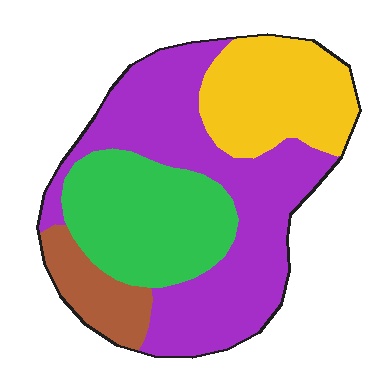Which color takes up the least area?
Brown, at roughly 10%.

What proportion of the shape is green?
Green covers 25% of the shape.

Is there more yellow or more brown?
Yellow.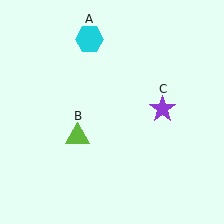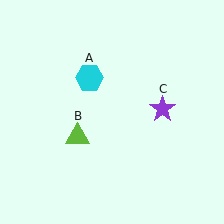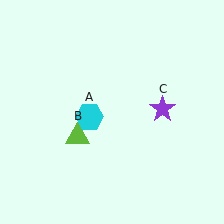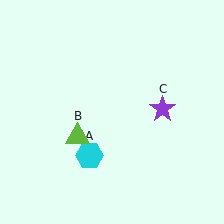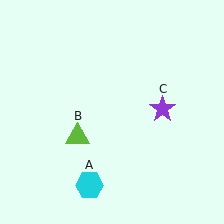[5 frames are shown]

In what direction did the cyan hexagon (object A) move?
The cyan hexagon (object A) moved down.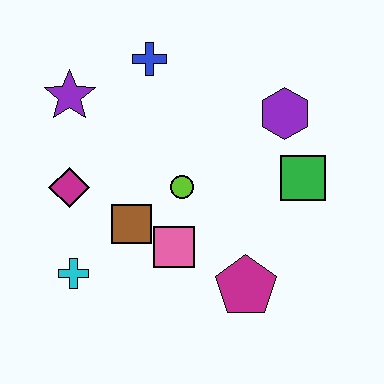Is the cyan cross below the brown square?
Yes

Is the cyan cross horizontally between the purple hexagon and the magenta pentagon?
No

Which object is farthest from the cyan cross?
The purple hexagon is farthest from the cyan cross.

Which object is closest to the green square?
The purple hexagon is closest to the green square.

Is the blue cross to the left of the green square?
Yes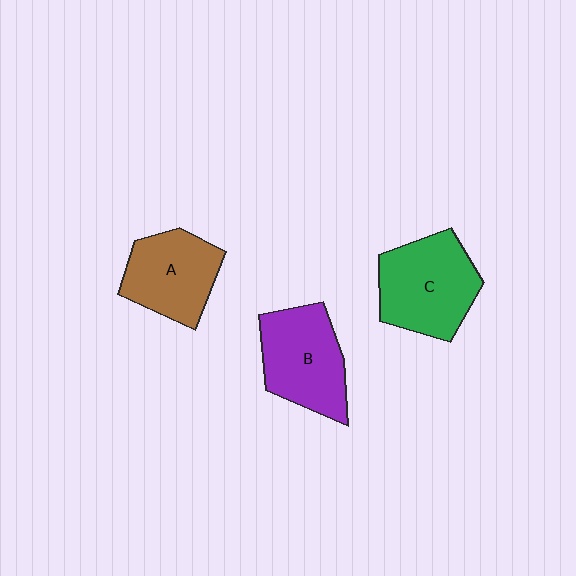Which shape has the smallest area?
Shape A (brown).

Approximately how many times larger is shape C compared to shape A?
Approximately 1.2 times.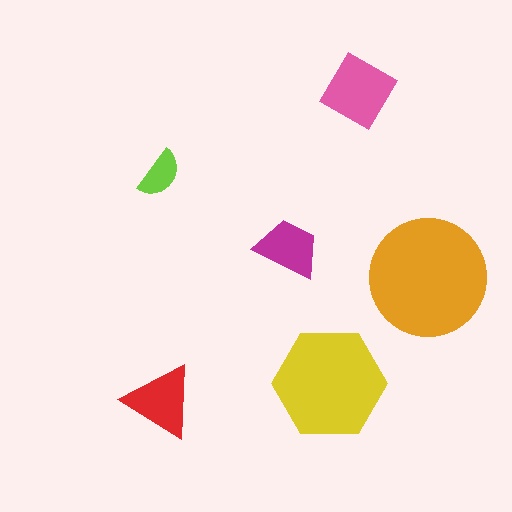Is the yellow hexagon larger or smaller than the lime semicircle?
Larger.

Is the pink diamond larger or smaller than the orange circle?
Smaller.